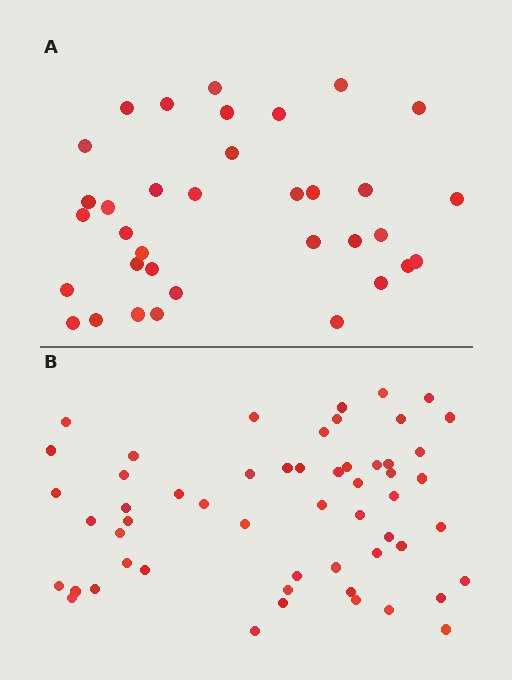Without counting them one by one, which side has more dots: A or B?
Region B (the bottom region) has more dots.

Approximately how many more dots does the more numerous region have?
Region B has approximately 20 more dots than region A.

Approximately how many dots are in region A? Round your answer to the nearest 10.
About 40 dots. (The exact count is 35, which rounds to 40.)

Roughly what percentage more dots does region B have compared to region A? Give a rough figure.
About 55% more.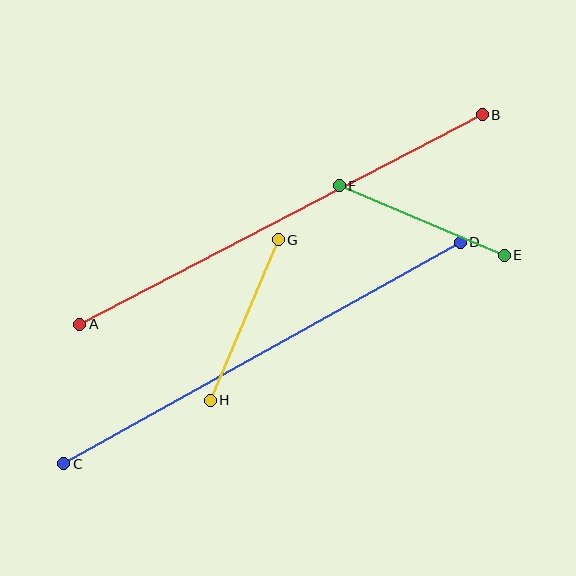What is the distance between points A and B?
The distance is approximately 454 pixels.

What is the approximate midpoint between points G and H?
The midpoint is at approximately (244, 320) pixels.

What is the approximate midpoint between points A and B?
The midpoint is at approximately (281, 219) pixels.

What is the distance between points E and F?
The distance is approximately 179 pixels.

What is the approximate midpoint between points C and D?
The midpoint is at approximately (262, 353) pixels.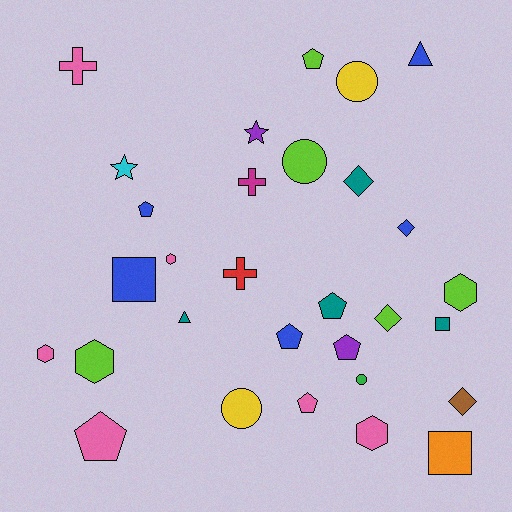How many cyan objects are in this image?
There is 1 cyan object.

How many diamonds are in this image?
There are 4 diamonds.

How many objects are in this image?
There are 30 objects.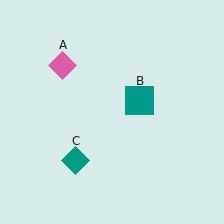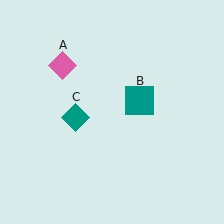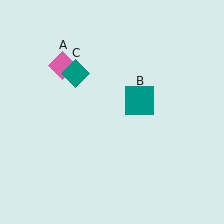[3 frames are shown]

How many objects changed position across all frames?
1 object changed position: teal diamond (object C).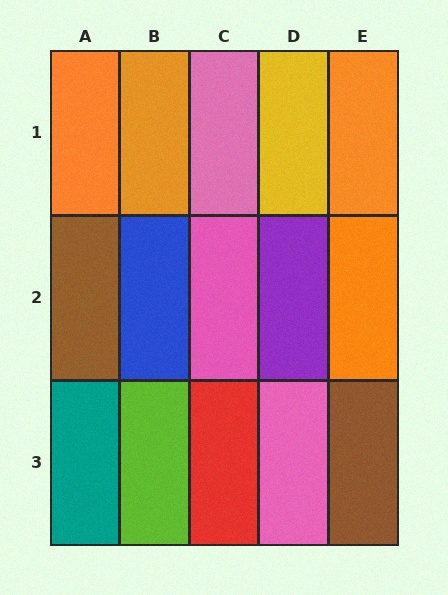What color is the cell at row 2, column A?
Brown.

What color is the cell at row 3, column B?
Lime.